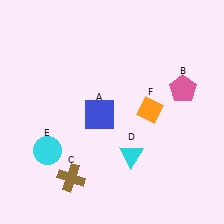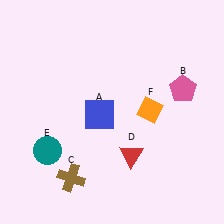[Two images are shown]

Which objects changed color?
D changed from cyan to red. E changed from cyan to teal.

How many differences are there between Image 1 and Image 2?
There are 2 differences between the two images.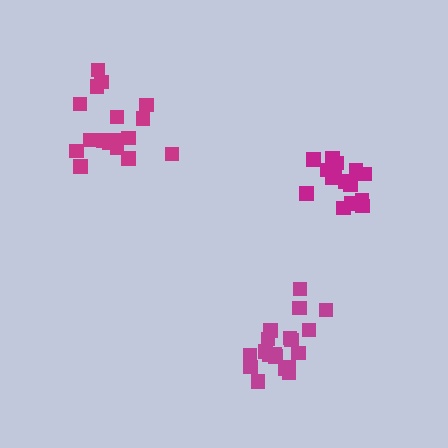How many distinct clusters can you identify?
There are 3 distinct clusters.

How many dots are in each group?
Group 1: 18 dots, Group 2: 19 dots, Group 3: 16 dots (53 total).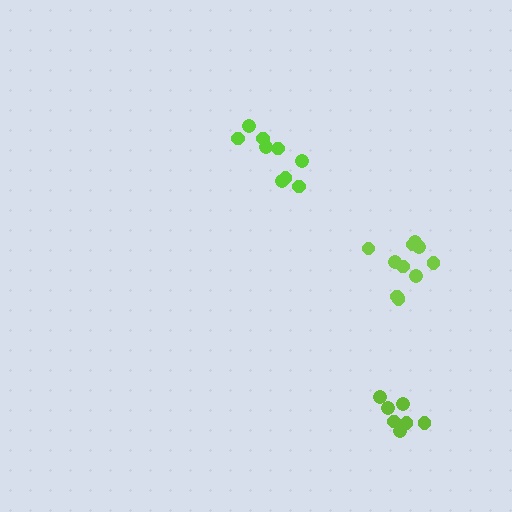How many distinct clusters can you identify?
There are 3 distinct clusters.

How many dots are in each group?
Group 1: 7 dots, Group 2: 9 dots, Group 3: 10 dots (26 total).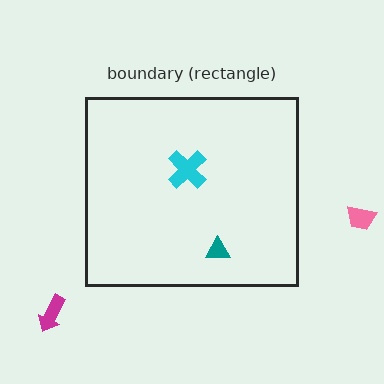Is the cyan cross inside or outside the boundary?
Inside.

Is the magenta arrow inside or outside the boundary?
Outside.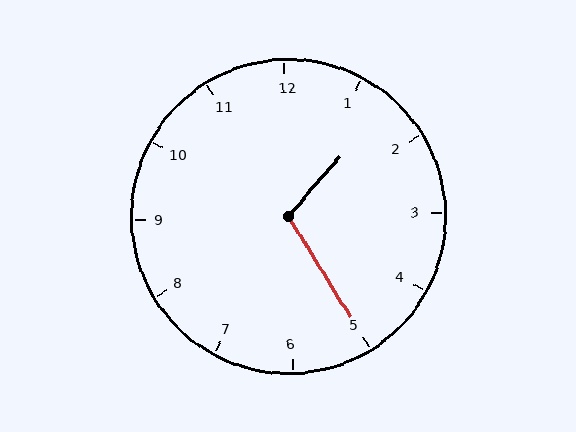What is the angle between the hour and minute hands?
Approximately 108 degrees.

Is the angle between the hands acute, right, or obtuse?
It is obtuse.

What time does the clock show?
1:25.